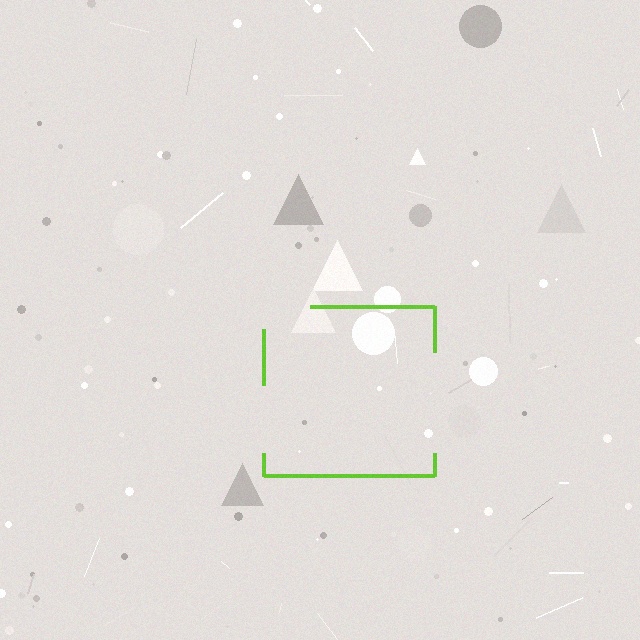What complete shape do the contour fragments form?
The contour fragments form a square.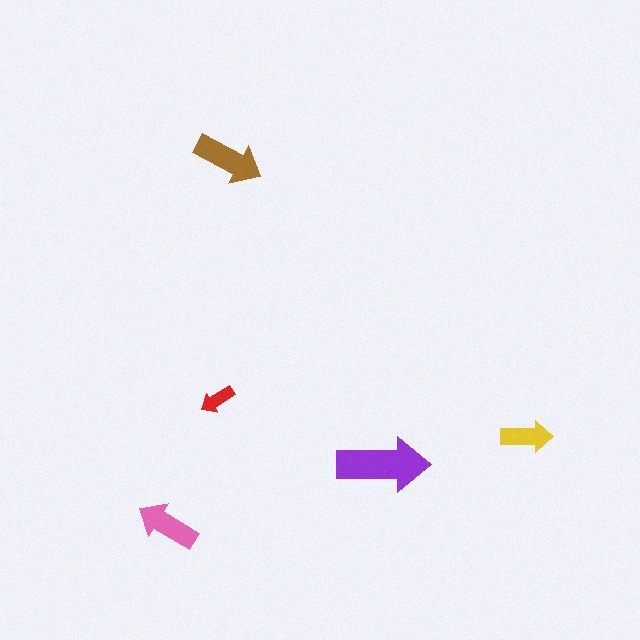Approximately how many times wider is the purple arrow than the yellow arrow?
About 2 times wider.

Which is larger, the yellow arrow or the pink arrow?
The pink one.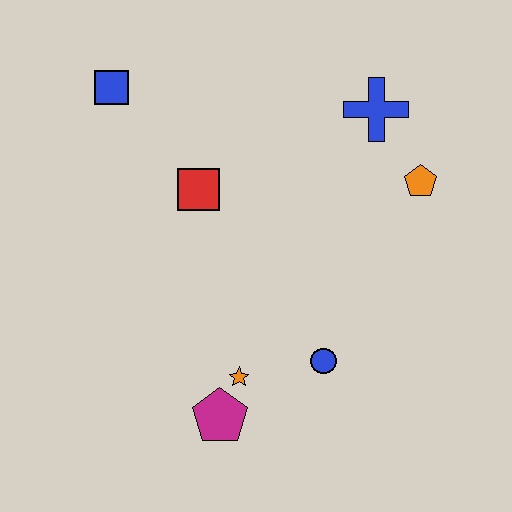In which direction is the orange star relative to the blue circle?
The orange star is to the left of the blue circle.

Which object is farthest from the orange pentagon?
The blue square is farthest from the orange pentagon.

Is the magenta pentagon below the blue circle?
Yes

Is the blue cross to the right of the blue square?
Yes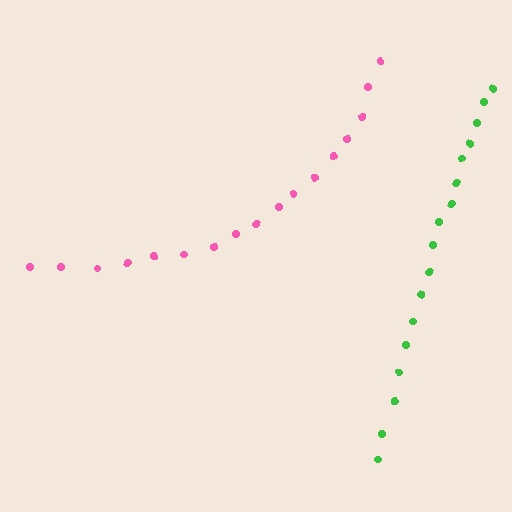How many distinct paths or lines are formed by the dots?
There are 2 distinct paths.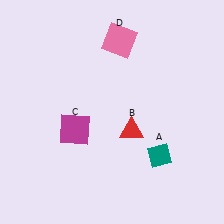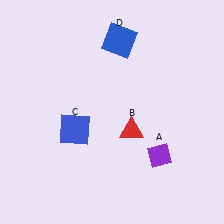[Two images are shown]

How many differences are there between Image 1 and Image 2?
There are 3 differences between the two images.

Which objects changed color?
A changed from teal to purple. C changed from magenta to blue. D changed from pink to blue.